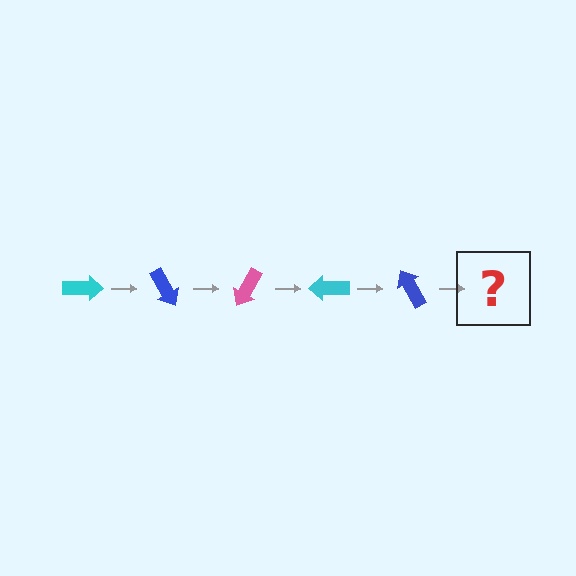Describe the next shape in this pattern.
It should be a pink arrow, rotated 300 degrees from the start.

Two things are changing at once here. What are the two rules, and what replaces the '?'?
The two rules are that it rotates 60 degrees each step and the color cycles through cyan, blue, and pink. The '?' should be a pink arrow, rotated 300 degrees from the start.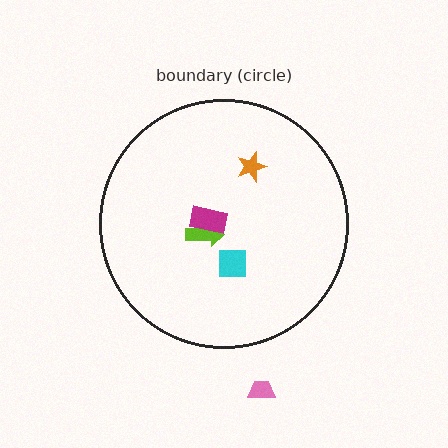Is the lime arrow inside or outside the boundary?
Inside.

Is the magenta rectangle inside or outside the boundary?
Inside.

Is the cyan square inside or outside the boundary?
Inside.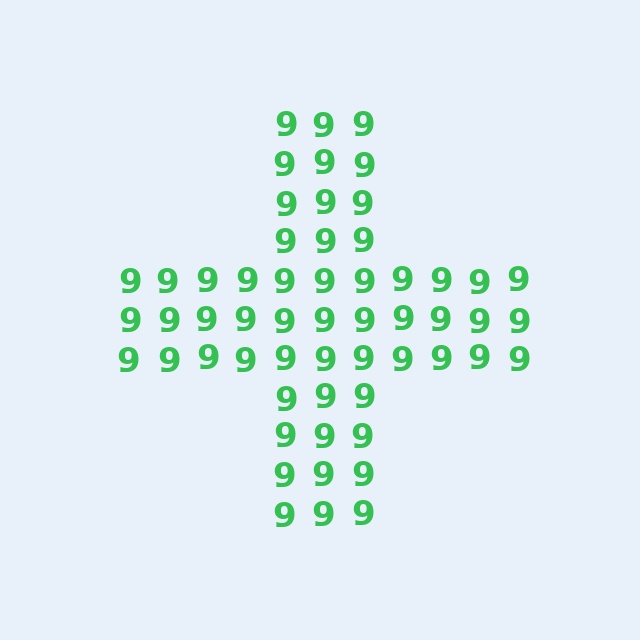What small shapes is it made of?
It is made of small digit 9's.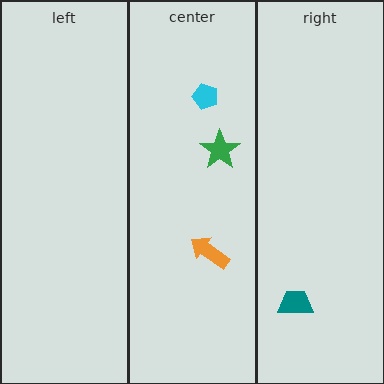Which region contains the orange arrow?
The center region.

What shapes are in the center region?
The orange arrow, the cyan pentagon, the green star.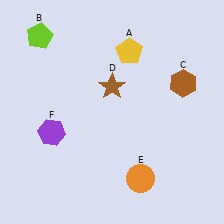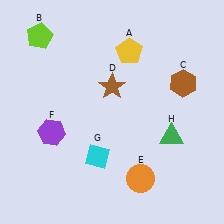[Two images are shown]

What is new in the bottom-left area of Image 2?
A cyan diamond (G) was added in the bottom-left area of Image 2.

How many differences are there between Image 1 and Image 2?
There are 2 differences between the two images.